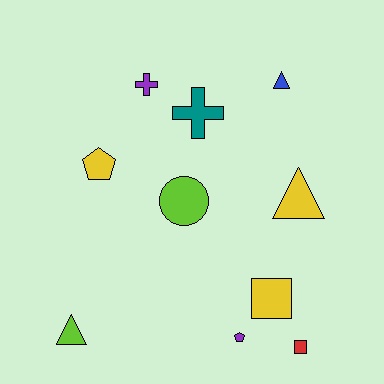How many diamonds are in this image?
There are no diamonds.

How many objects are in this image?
There are 10 objects.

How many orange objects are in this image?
There are no orange objects.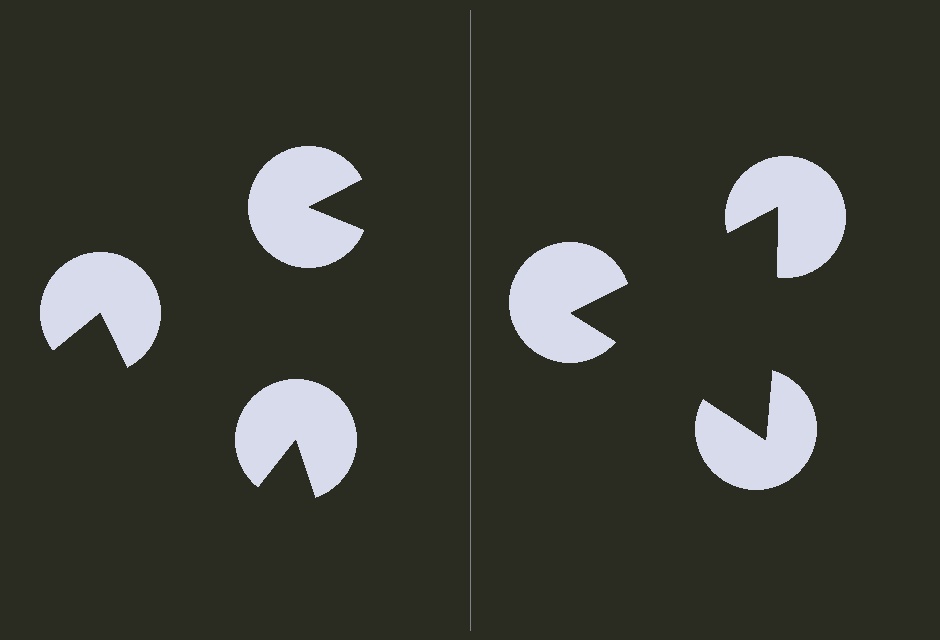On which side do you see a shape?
An illusory triangle appears on the right side. On the left side the wedge cuts are rotated, so no coherent shape forms.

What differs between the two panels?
The pac-man discs are positioned identically on both sides; only the wedge orientations differ. On the right they align to a triangle; on the left they are misaligned.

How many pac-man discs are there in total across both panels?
6 — 3 on each side.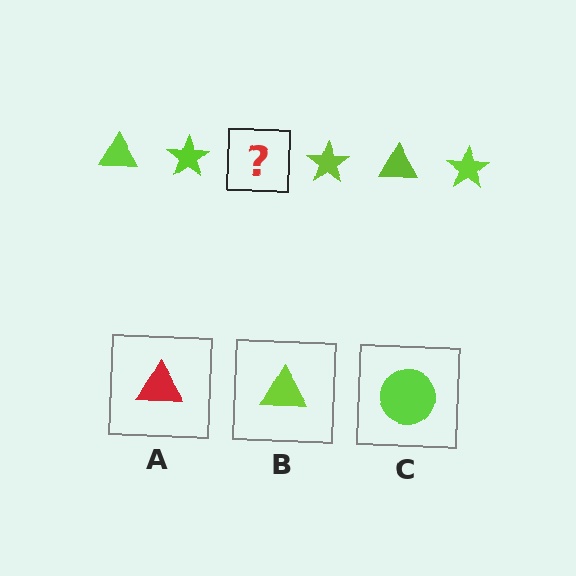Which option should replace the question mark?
Option B.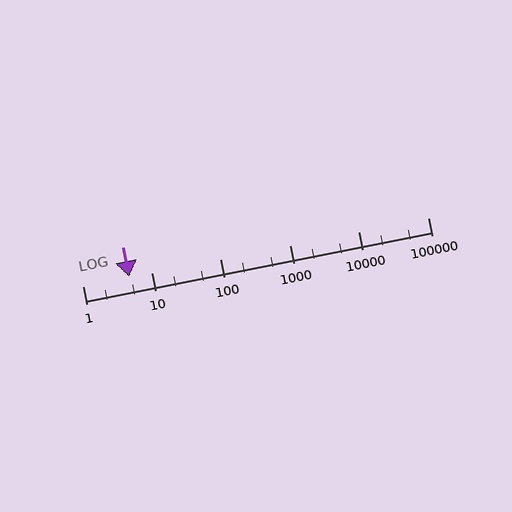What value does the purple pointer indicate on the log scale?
The pointer indicates approximately 4.8.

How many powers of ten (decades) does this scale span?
The scale spans 5 decades, from 1 to 100000.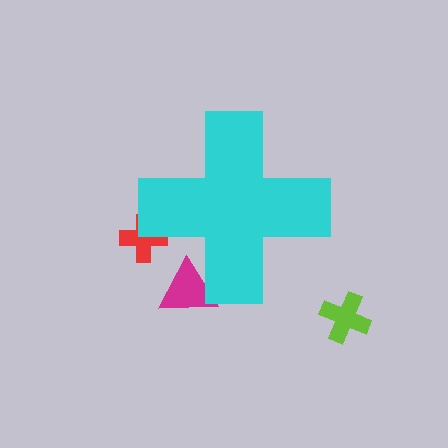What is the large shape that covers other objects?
A cyan cross.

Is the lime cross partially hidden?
No, the lime cross is fully visible.